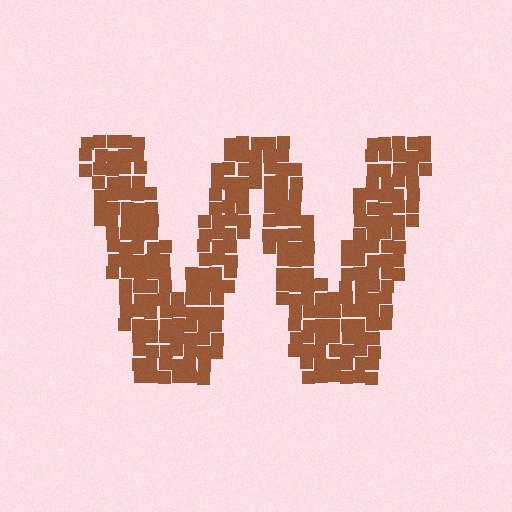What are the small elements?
The small elements are squares.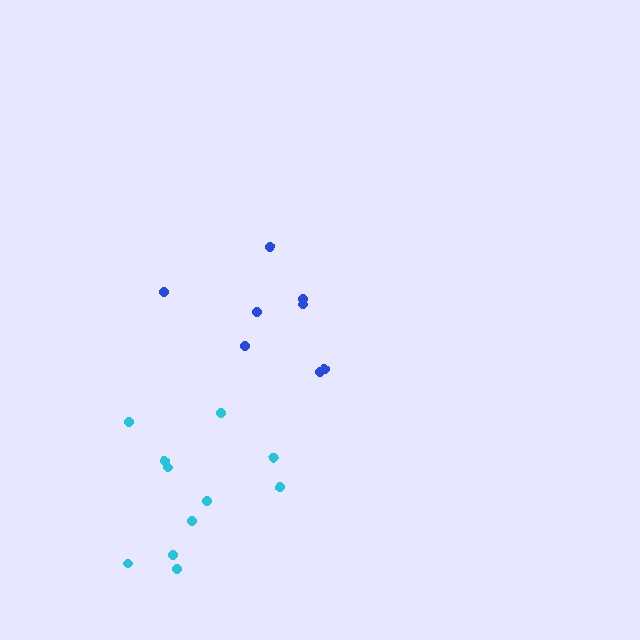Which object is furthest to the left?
The cyan cluster is leftmost.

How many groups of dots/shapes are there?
There are 2 groups.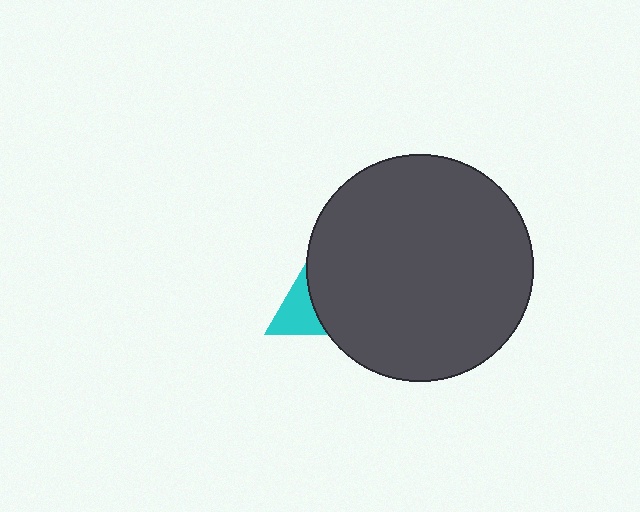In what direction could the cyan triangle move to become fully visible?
The cyan triangle could move left. That would shift it out from behind the dark gray circle entirely.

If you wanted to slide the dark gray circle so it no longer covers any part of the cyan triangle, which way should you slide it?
Slide it right — that is the most direct way to separate the two shapes.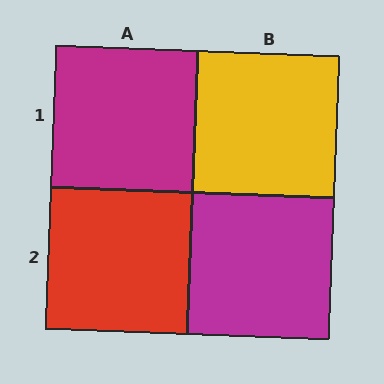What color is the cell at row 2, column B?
Magenta.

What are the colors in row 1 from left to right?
Magenta, yellow.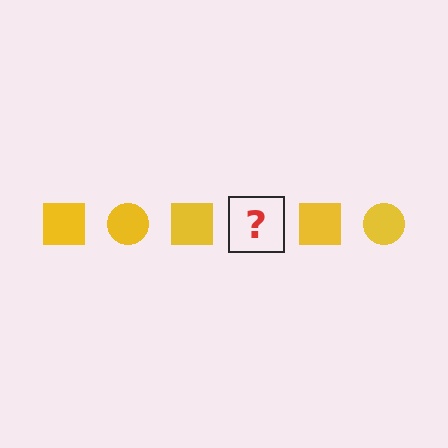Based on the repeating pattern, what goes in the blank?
The blank should be a yellow circle.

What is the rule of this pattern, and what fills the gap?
The rule is that the pattern cycles through square, circle shapes in yellow. The gap should be filled with a yellow circle.